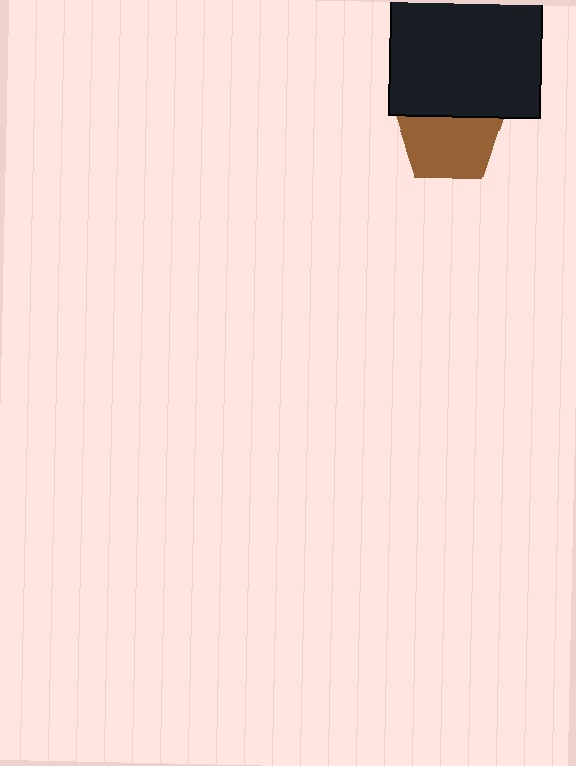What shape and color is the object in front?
The object in front is a black square.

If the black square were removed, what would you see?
You would see the complete brown pentagon.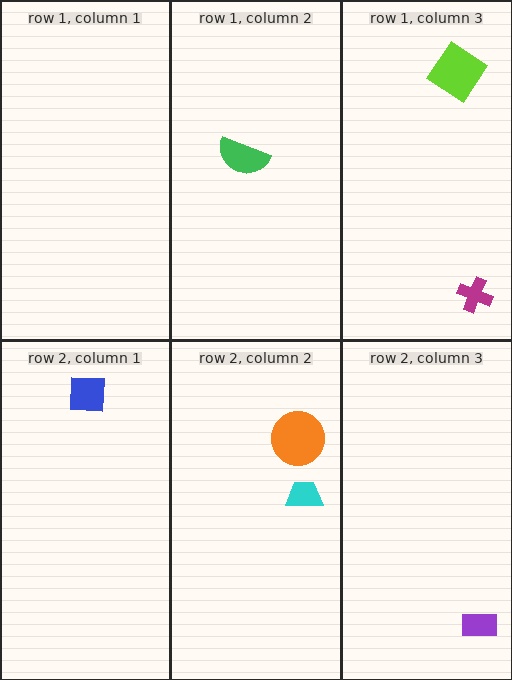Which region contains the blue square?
The row 2, column 1 region.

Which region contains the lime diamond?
The row 1, column 3 region.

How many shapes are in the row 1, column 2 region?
1.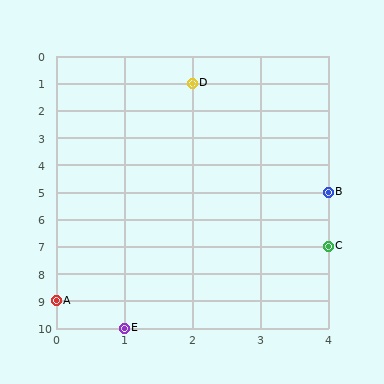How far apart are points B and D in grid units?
Points B and D are 2 columns and 4 rows apart (about 4.5 grid units diagonally).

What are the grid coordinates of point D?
Point D is at grid coordinates (2, 1).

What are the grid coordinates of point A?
Point A is at grid coordinates (0, 9).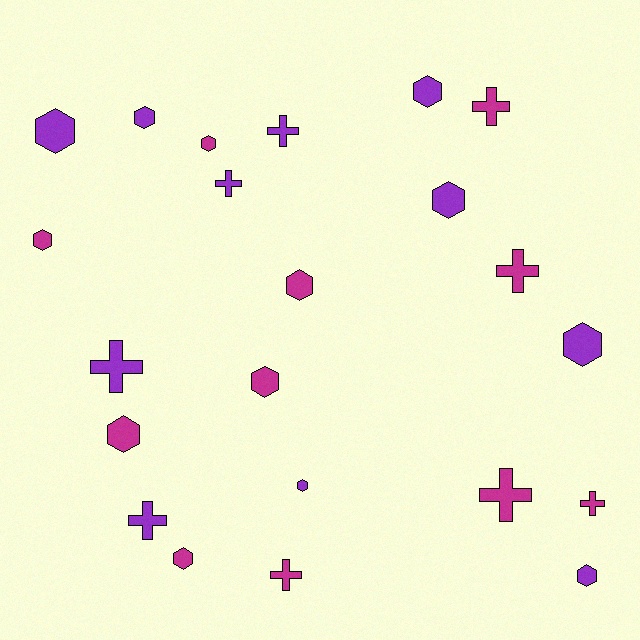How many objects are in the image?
There are 22 objects.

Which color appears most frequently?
Magenta, with 11 objects.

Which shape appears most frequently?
Hexagon, with 13 objects.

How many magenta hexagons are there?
There are 6 magenta hexagons.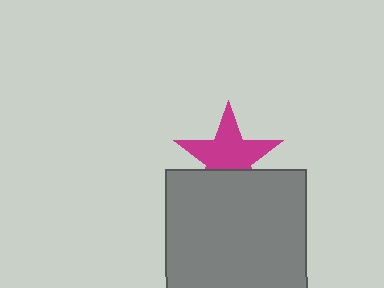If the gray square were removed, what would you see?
You would see the complete magenta star.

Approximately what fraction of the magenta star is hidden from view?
Roughly 32% of the magenta star is hidden behind the gray square.